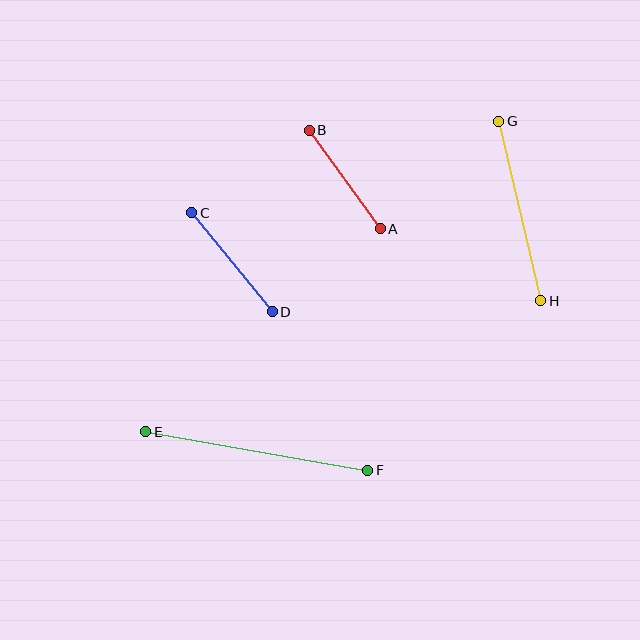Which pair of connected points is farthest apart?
Points E and F are farthest apart.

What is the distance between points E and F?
The distance is approximately 225 pixels.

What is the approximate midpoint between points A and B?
The midpoint is at approximately (345, 179) pixels.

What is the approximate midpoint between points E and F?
The midpoint is at approximately (257, 451) pixels.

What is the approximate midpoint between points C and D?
The midpoint is at approximately (232, 262) pixels.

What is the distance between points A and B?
The distance is approximately 122 pixels.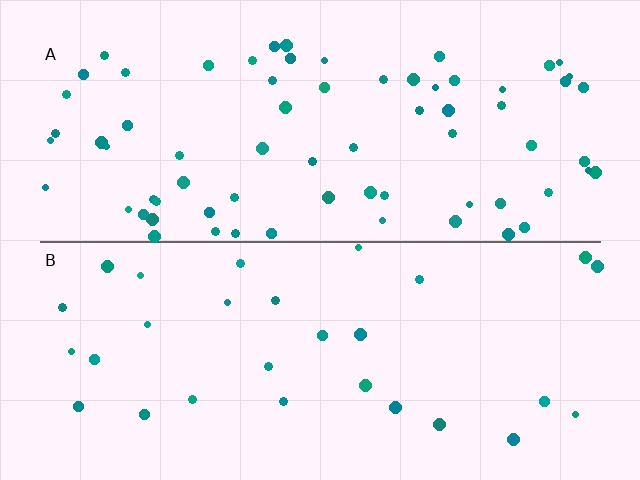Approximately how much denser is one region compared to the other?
Approximately 2.4× — region A over region B.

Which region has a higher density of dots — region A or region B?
A (the top).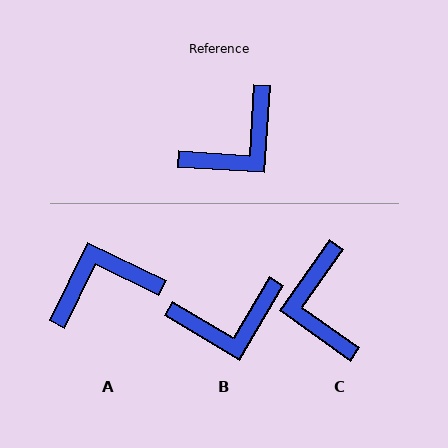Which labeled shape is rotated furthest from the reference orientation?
A, about 158 degrees away.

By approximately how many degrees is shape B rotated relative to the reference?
Approximately 27 degrees clockwise.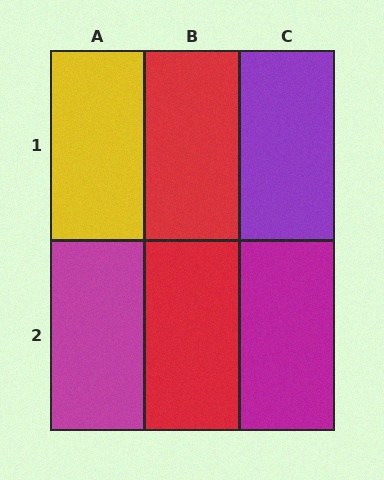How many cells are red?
2 cells are red.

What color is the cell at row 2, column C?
Magenta.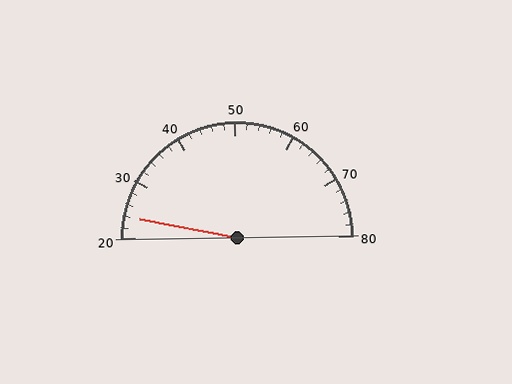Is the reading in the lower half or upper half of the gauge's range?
The reading is in the lower half of the range (20 to 80).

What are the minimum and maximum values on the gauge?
The gauge ranges from 20 to 80.